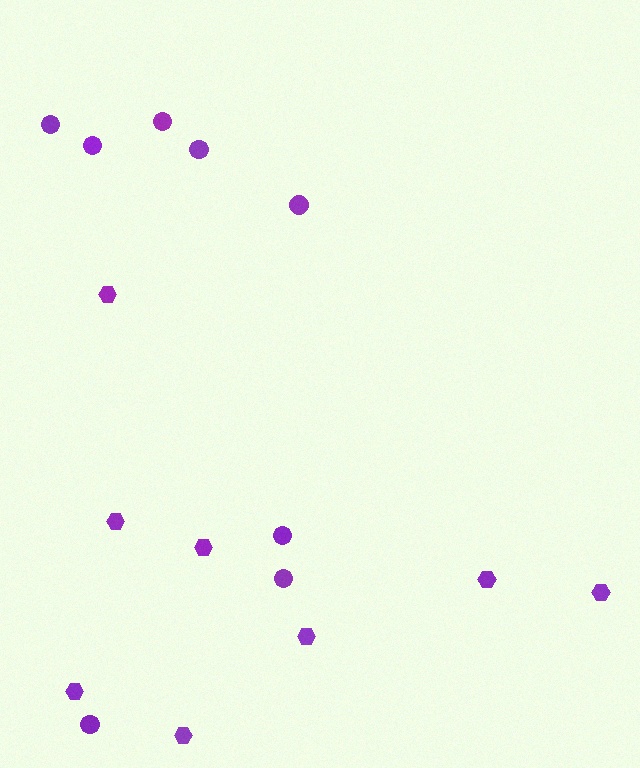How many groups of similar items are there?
There are 2 groups: one group of circles (8) and one group of hexagons (8).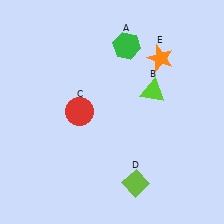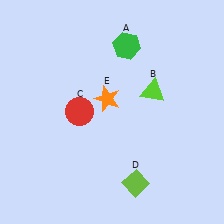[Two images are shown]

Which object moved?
The orange star (E) moved left.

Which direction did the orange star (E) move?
The orange star (E) moved left.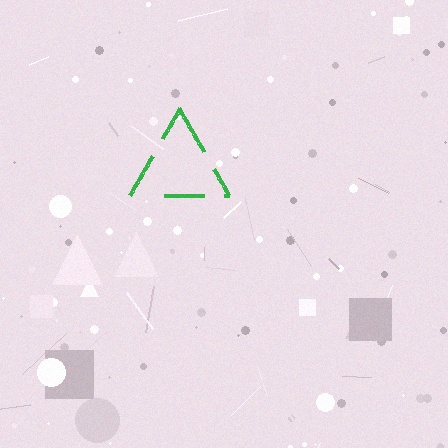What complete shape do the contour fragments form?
The contour fragments form a triangle.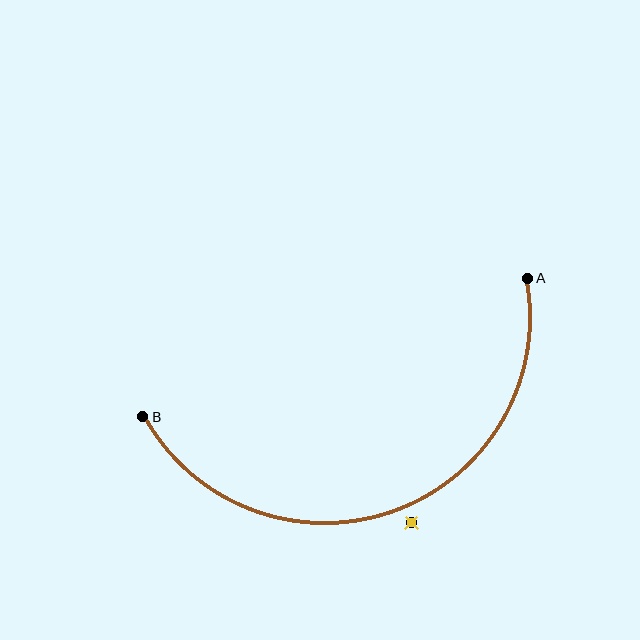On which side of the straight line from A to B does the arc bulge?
The arc bulges below the straight line connecting A and B.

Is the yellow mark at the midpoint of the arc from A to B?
No — the yellow mark does not lie on the arc at all. It sits slightly outside the curve.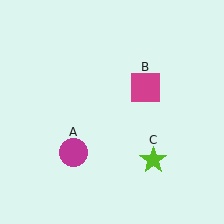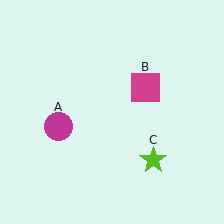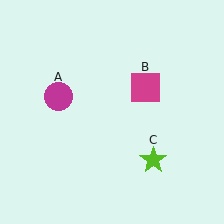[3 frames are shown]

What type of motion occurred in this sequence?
The magenta circle (object A) rotated clockwise around the center of the scene.